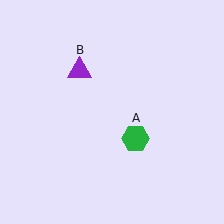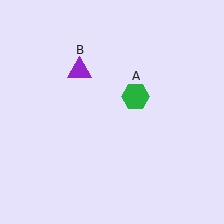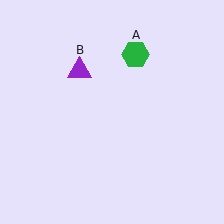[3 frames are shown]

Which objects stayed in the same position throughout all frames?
Purple triangle (object B) remained stationary.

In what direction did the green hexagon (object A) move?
The green hexagon (object A) moved up.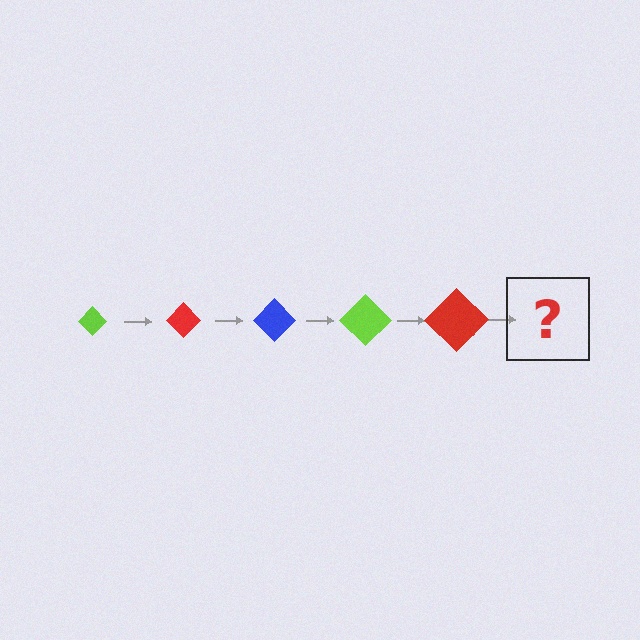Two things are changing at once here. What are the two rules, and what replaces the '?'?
The two rules are that the diamond grows larger each step and the color cycles through lime, red, and blue. The '?' should be a blue diamond, larger than the previous one.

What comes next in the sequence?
The next element should be a blue diamond, larger than the previous one.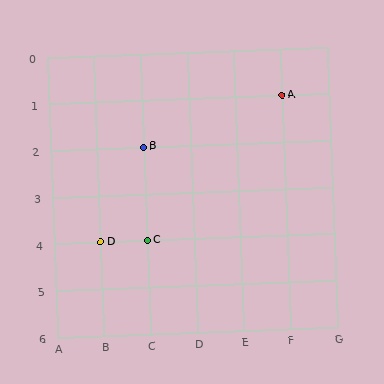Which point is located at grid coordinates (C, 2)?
Point B is at (C, 2).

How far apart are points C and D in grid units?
Points C and D are 1 column apart.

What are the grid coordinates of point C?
Point C is at grid coordinates (C, 4).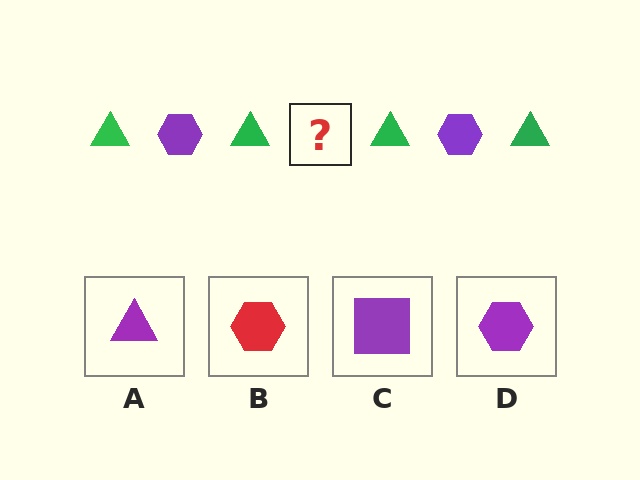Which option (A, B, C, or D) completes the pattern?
D.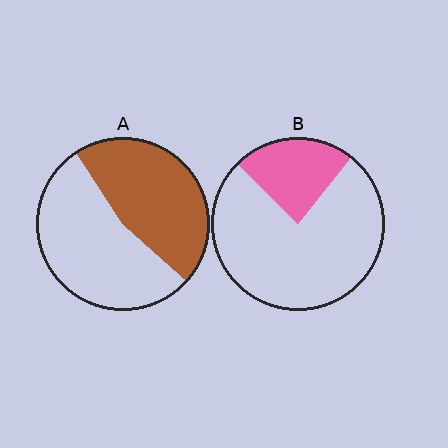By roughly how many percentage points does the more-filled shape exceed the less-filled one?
By roughly 25 percentage points (A over B).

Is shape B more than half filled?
No.